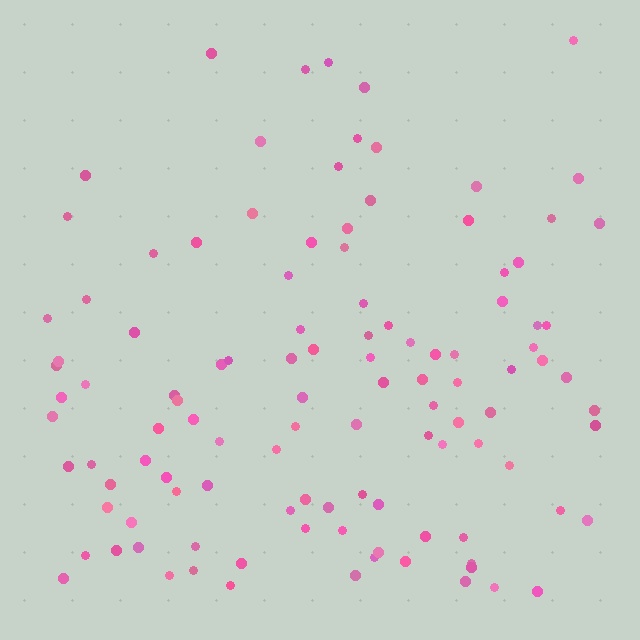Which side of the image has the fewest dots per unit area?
The top.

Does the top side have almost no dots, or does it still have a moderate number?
Still a moderate number, just noticeably fewer than the bottom.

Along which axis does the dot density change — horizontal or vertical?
Vertical.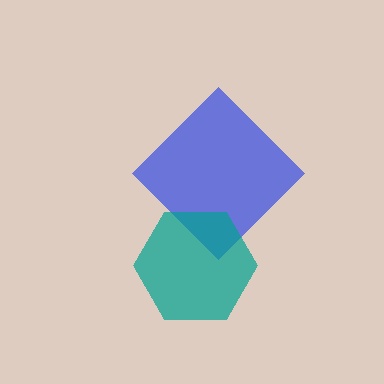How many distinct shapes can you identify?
There are 2 distinct shapes: a blue diamond, a teal hexagon.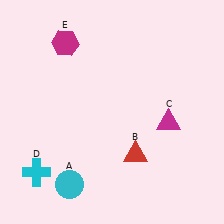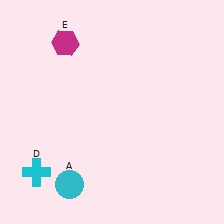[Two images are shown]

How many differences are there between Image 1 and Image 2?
There are 2 differences between the two images.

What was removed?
The magenta triangle (C), the red triangle (B) were removed in Image 2.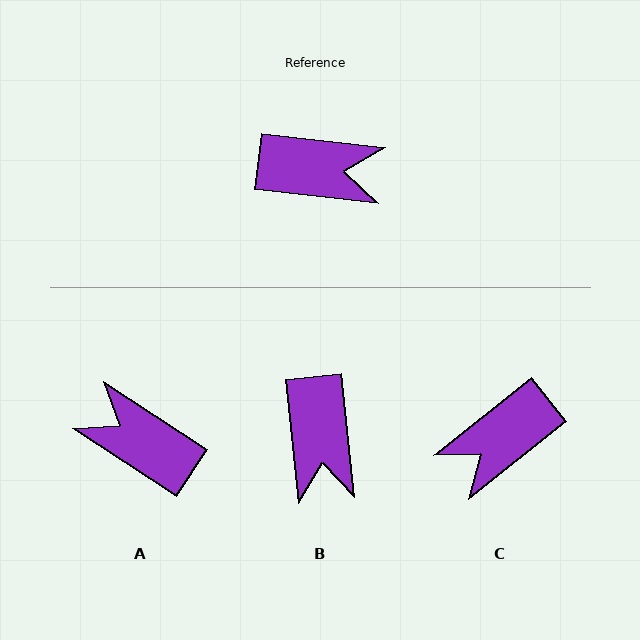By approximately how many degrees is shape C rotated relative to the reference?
Approximately 135 degrees clockwise.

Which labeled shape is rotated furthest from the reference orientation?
A, about 153 degrees away.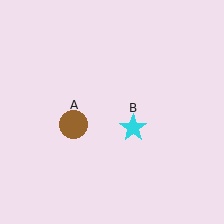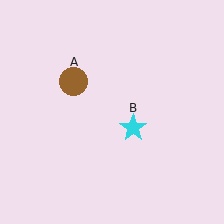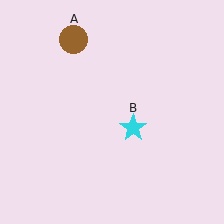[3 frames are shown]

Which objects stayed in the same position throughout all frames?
Cyan star (object B) remained stationary.